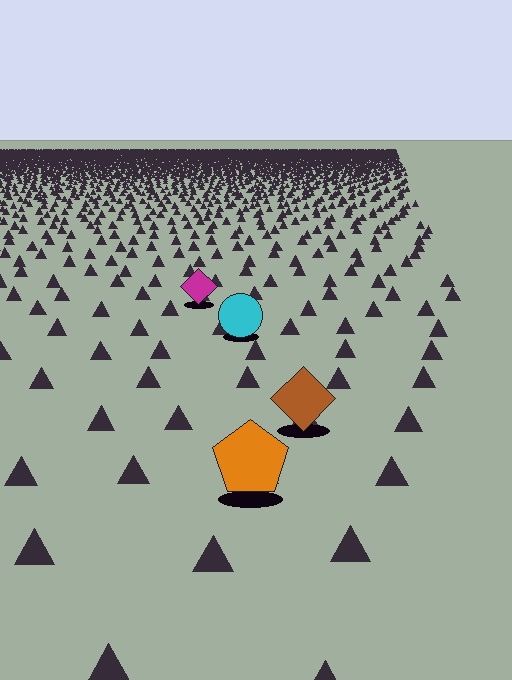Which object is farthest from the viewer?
The magenta diamond is farthest from the viewer. It appears smaller and the ground texture around it is denser.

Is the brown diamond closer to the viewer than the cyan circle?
Yes. The brown diamond is closer — you can tell from the texture gradient: the ground texture is coarser near it.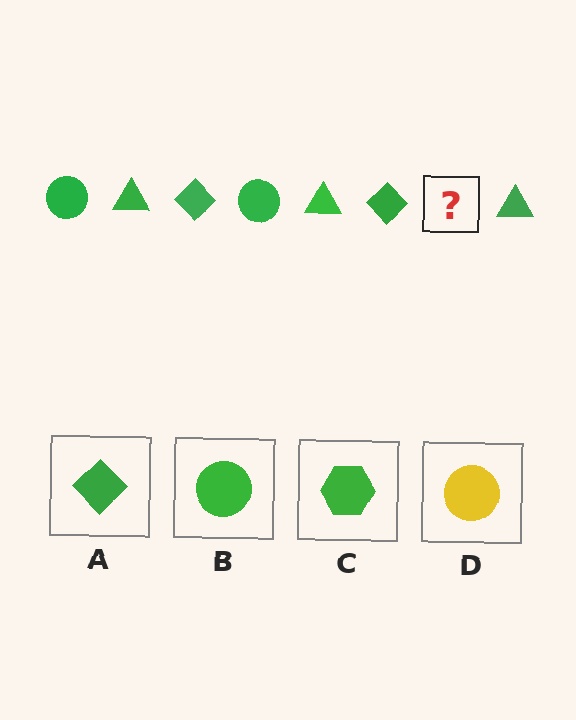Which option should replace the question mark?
Option B.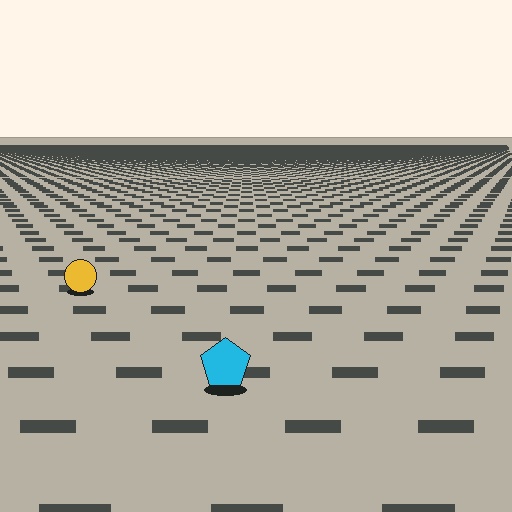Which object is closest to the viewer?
The cyan pentagon is closest. The texture marks near it are larger and more spread out.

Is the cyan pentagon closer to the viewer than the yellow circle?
Yes. The cyan pentagon is closer — you can tell from the texture gradient: the ground texture is coarser near it.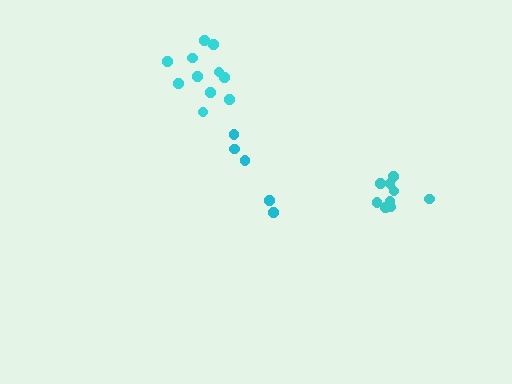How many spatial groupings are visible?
There are 3 spatial groupings.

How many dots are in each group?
Group 1: 9 dots, Group 2: 5 dots, Group 3: 11 dots (25 total).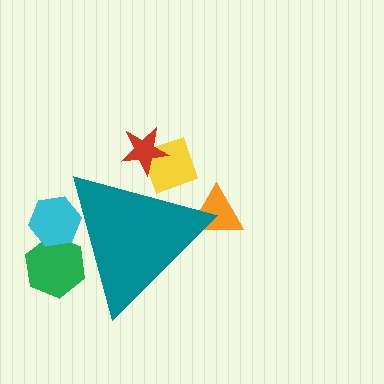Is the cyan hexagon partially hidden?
Yes, the cyan hexagon is partially hidden behind the teal triangle.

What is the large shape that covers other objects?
A teal triangle.